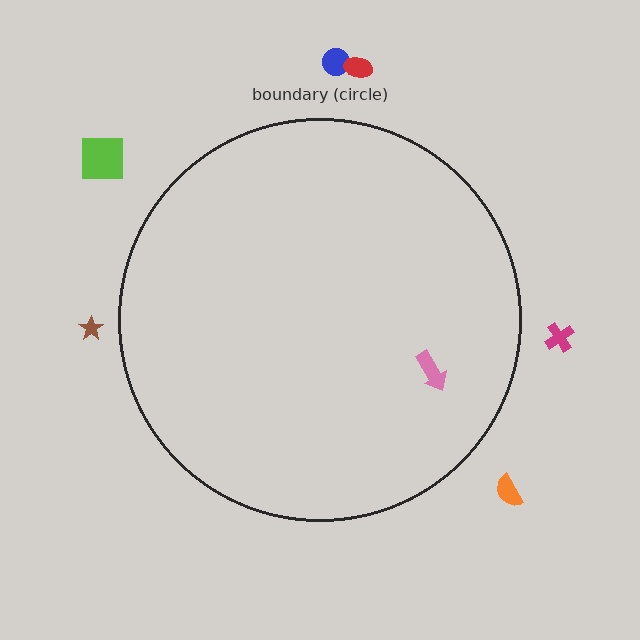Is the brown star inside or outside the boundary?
Outside.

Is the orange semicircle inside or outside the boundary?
Outside.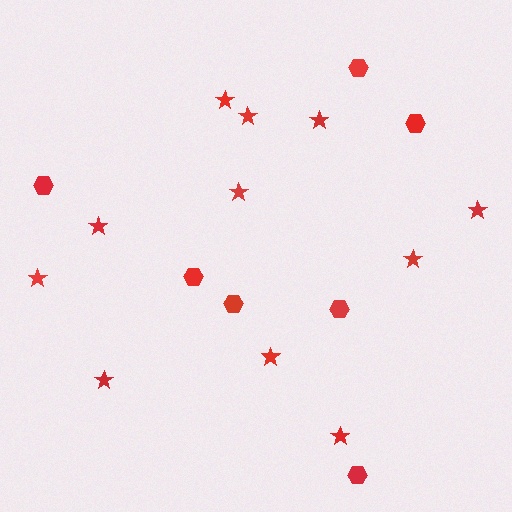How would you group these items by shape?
There are 2 groups: one group of stars (11) and one group of hexagons (7).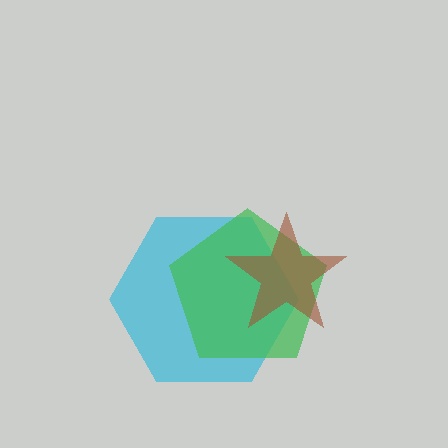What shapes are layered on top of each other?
The layered shapes are: a cyan hexagon, a green pentagon, a brown star.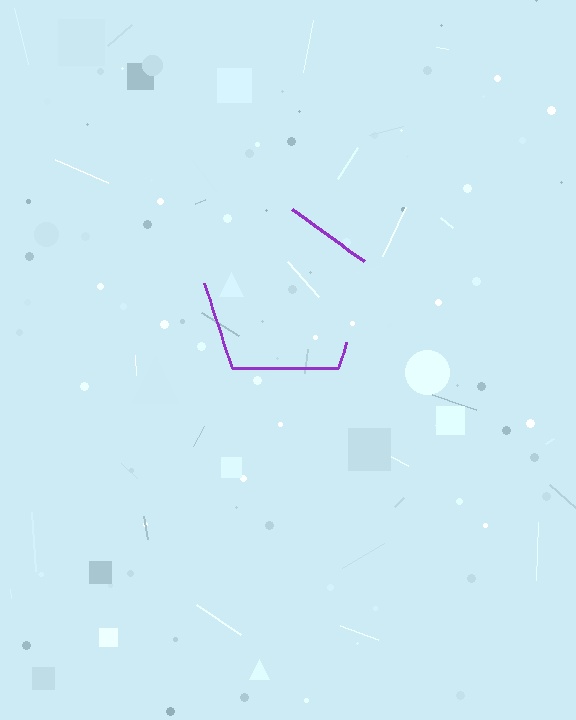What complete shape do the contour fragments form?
The contour fragments form a pentagon.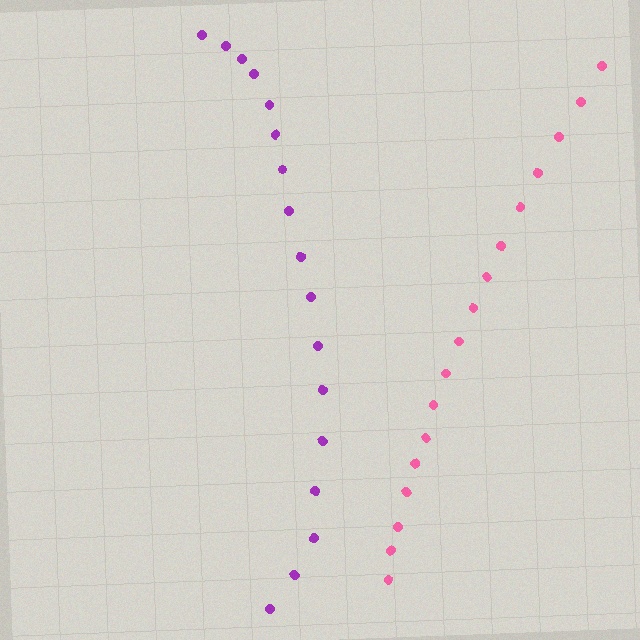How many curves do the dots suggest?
There are 2 distinct paths.